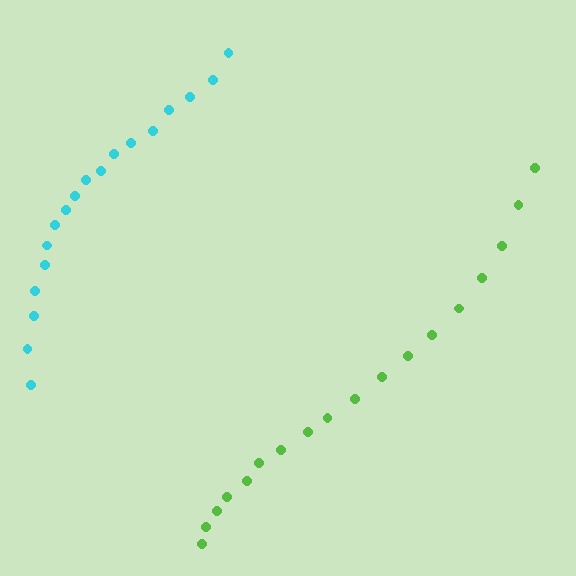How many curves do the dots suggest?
There are 2 distinct paths.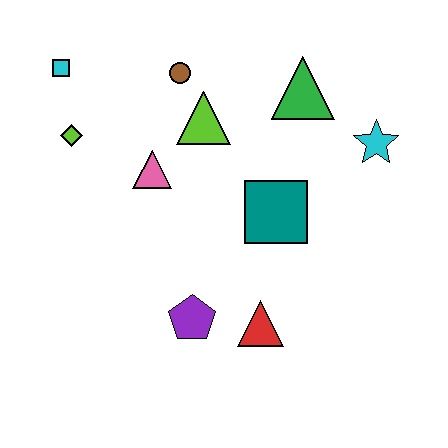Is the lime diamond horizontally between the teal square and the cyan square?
Yes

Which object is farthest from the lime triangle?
The red triangle is farthest from the lime triangle.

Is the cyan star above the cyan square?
No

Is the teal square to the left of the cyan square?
No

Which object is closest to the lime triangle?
The brown circle is closest to the lime triangle.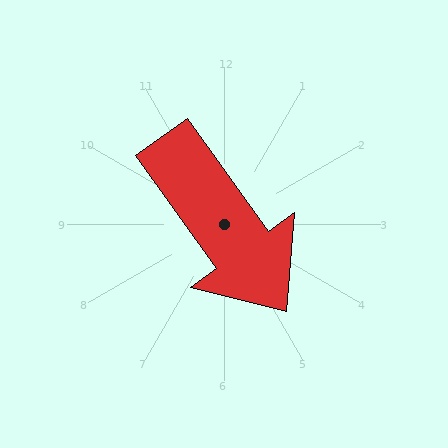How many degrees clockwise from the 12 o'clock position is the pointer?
Approximately 144 degrees.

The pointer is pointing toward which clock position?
Roughly 5 o'clock.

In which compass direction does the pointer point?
Southeast.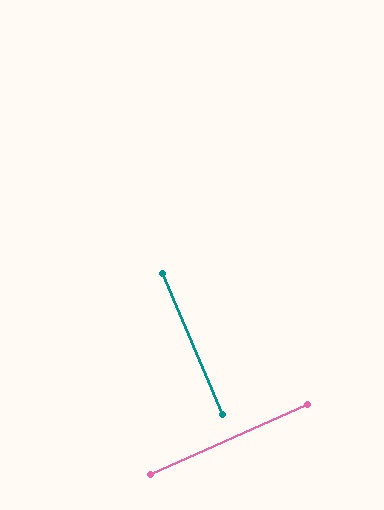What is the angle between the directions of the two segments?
Approximately 89 degrees.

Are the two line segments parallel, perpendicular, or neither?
Perpendicular — they meet at approximately 89°.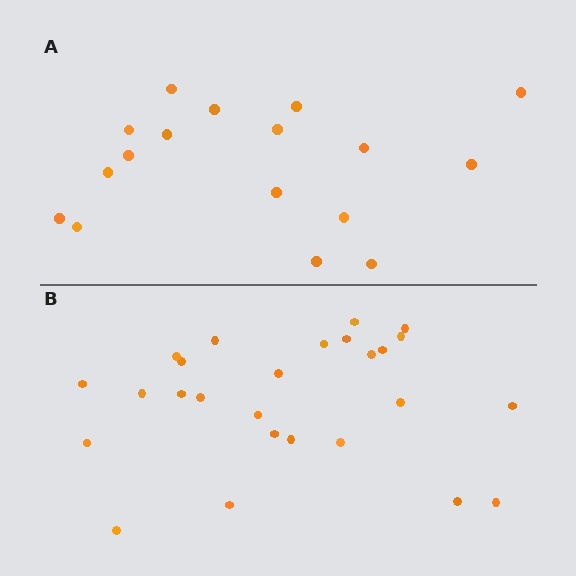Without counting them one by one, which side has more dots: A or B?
Region B (the bottom region) has more dots.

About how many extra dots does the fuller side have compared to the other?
Region B has roughly 8 or so more dots than region A.